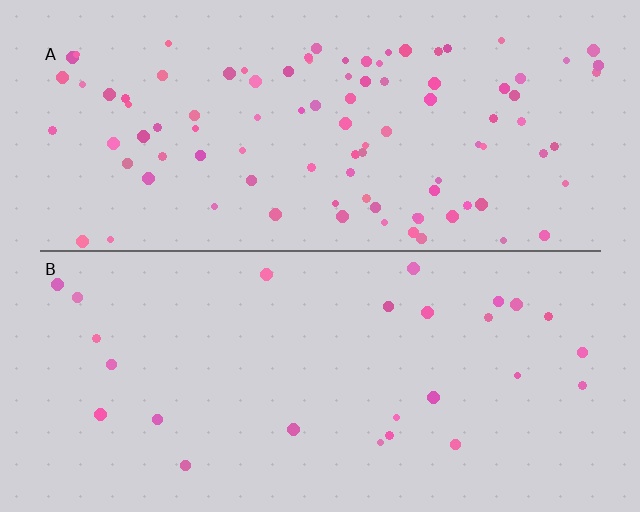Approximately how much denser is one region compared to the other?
Approximately 3.8× — region A over region B.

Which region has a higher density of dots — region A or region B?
A (the top).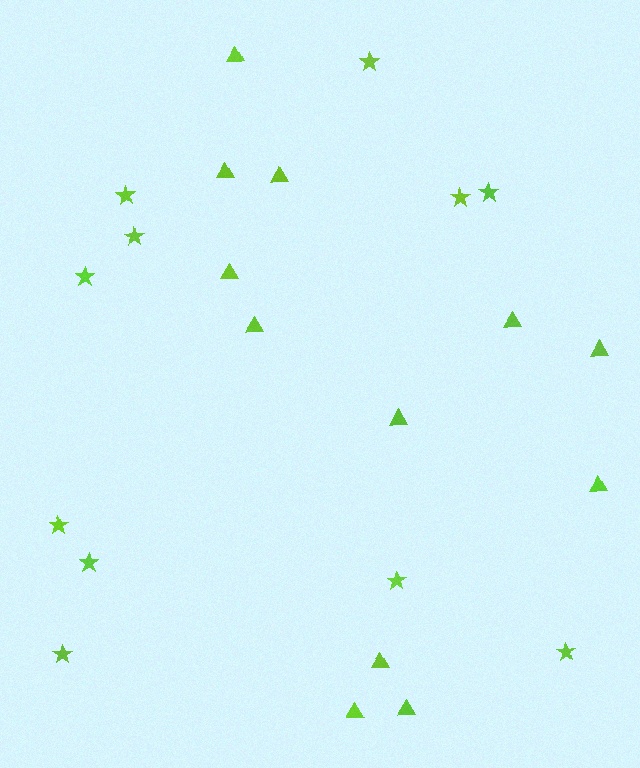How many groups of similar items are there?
There are 2 groups: one group of triangles (12) and one group of stars (11).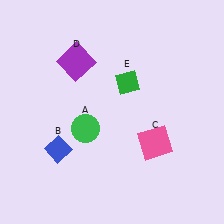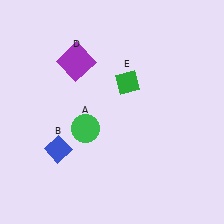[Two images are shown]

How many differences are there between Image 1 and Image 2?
There is 1 difference between the two images.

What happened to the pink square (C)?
The pink square (C) was removed in Image 2. It was in the bottom-right area of Image 1.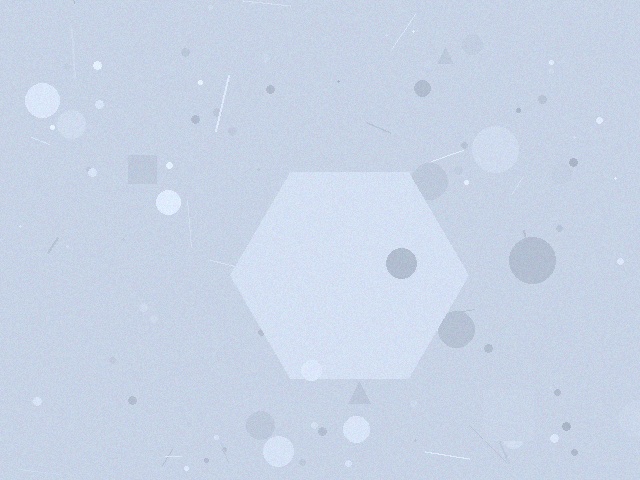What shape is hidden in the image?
A hexagon is hidden in the image.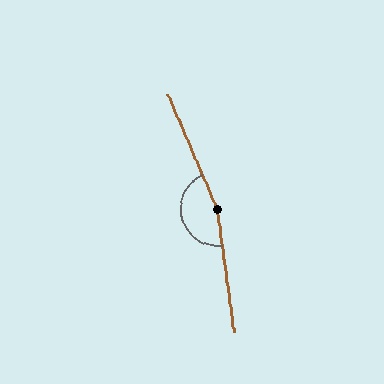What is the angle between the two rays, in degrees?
Approximately 164 degrees.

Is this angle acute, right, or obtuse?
It is obtuse.